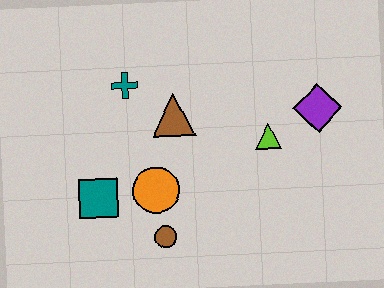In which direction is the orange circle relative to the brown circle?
The orange circle is above the brown circle.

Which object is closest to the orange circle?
The brown circle is closest to the orange circle.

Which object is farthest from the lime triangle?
The teal square is farthest from the lime triangle.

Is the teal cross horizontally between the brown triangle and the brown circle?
No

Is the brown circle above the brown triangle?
No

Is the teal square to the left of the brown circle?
Yes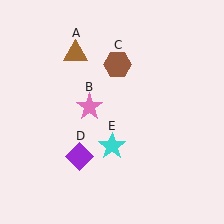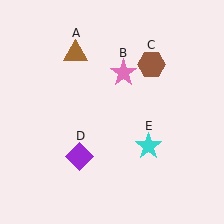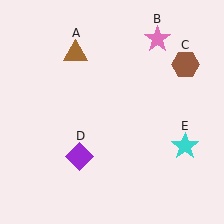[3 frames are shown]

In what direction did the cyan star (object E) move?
The cyan star (object E) moved right.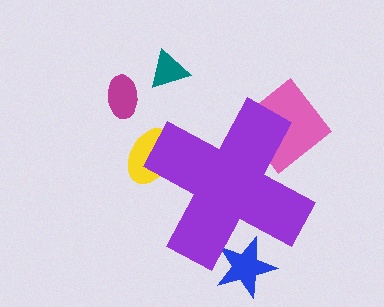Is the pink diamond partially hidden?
Yes, the pink diamond is partially hidden behind the purple cross.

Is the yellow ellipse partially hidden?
Yes, the yellow ellipse is partially hidden behind the purple cross.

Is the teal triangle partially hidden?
No, the teal triangle is fully visible.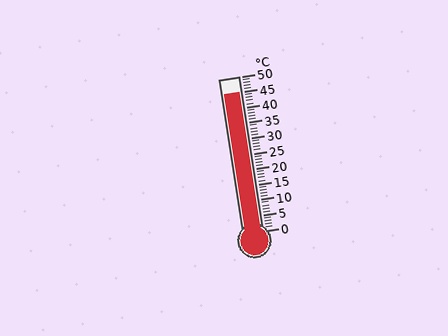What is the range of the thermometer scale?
The thermometer scale ranges from 0°C to 50°C.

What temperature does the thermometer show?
The thermometer shows approximately 45°C.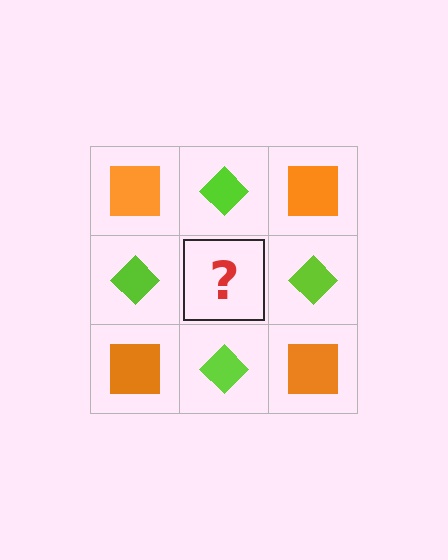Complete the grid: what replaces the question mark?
The question mark should be replaced with an orange square.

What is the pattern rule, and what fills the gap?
The rule is that it alternates orange square and lime diamond in a checkerboard pattern. The gap should be filled with an orange square.